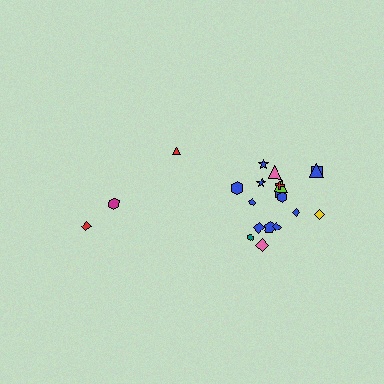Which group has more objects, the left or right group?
The right group.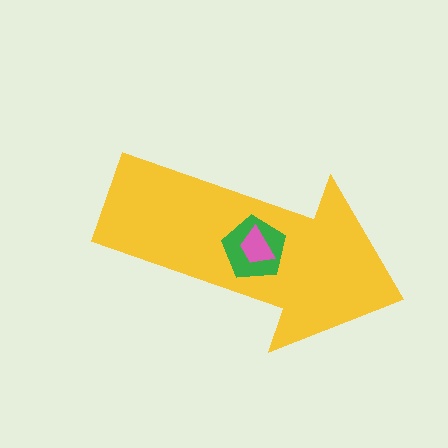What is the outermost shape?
The yellow arrow.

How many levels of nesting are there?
3.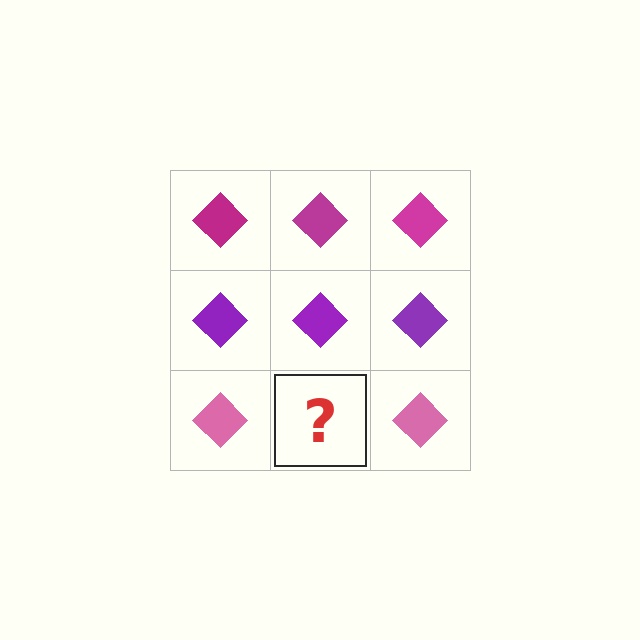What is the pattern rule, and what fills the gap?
The rule is that each row has a consistent color. The gap should be filled with a pink diamond.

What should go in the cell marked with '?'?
The missing cell should contain a pink diamond.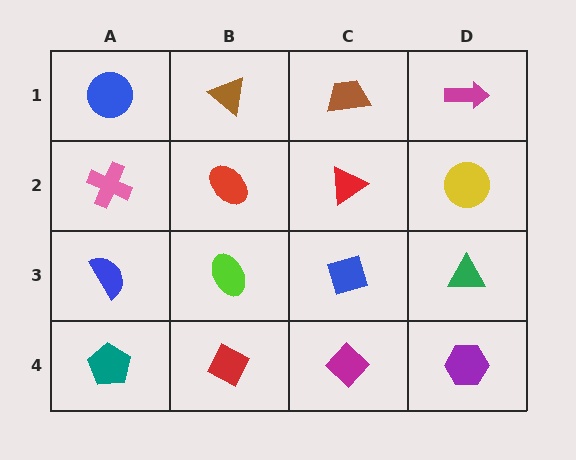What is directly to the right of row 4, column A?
A red diamond.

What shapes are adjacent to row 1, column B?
A red ellipse (row 2, column B), a blue circle (row 1, column A), a brown trapezoid (row 1, column C).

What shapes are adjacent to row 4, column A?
A blue semicircle (row 3, column A), a red diamond (row 4, column B).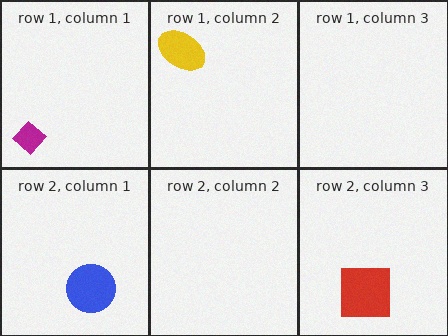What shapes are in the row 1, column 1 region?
The magenta diamond.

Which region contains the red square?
The row 2, column 3 region.